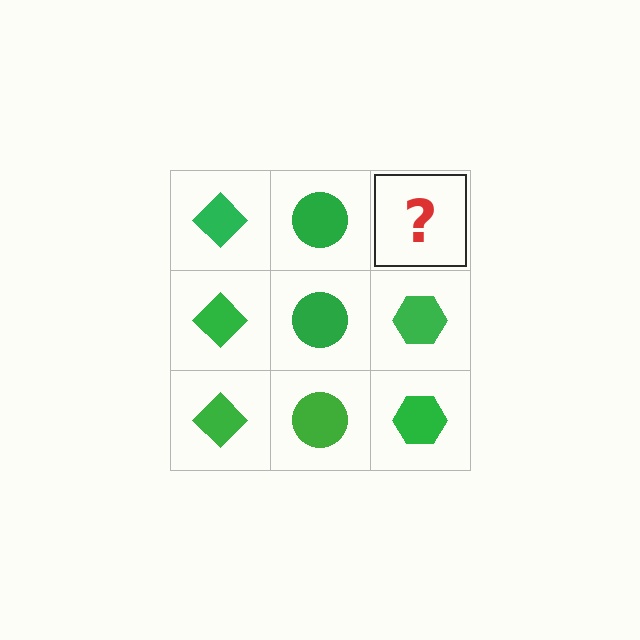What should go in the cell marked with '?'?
The missing cell should contain a green hexagon.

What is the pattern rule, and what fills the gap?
The rule is that each column has a consistent shape. The gap should be filled with a green hexagon.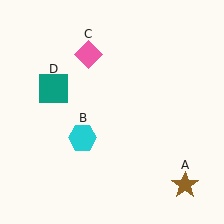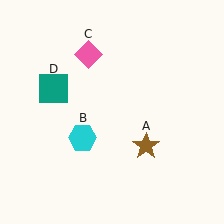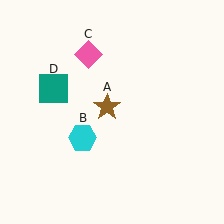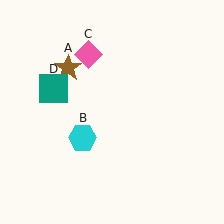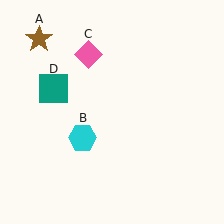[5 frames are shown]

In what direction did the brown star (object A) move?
The brown star (object A) moved up and to the left.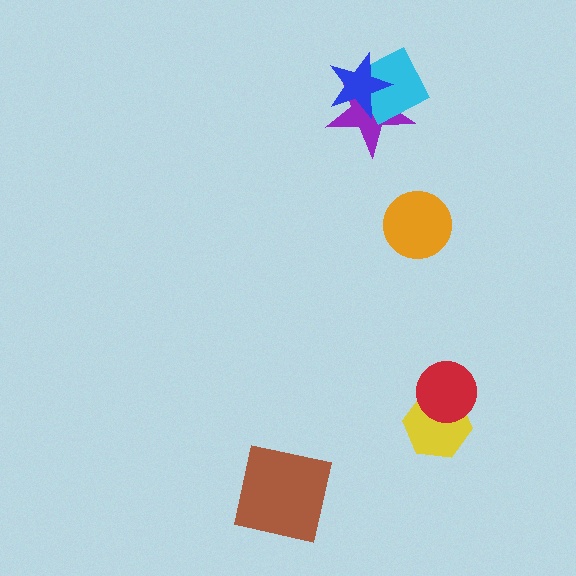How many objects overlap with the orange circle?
0 objects overlap with the orange circle.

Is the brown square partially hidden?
No, no other shape covers it.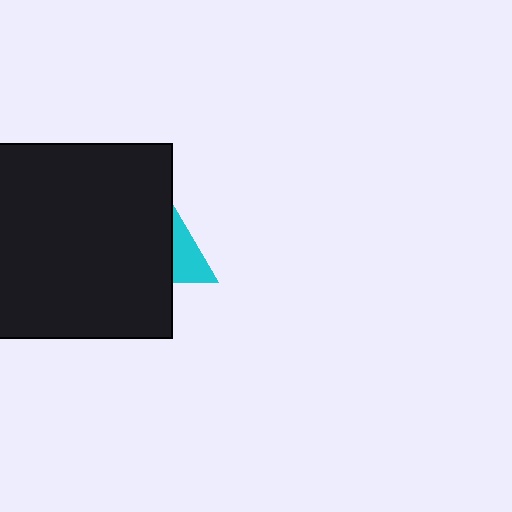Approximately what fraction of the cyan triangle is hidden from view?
Roughly 61% of the cyan triangle is hidden behind the black square.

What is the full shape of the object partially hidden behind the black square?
The partially hidden object is a cyan triangle.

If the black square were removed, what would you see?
You would see the complete cyan triangle.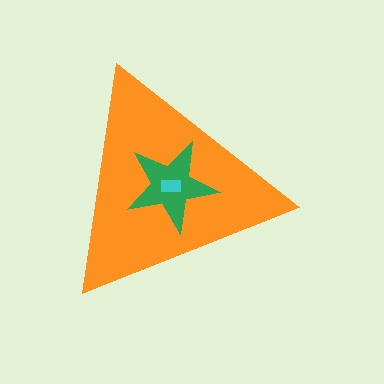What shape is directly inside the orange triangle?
The green star.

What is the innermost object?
The cyan rectangle.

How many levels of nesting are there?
3.